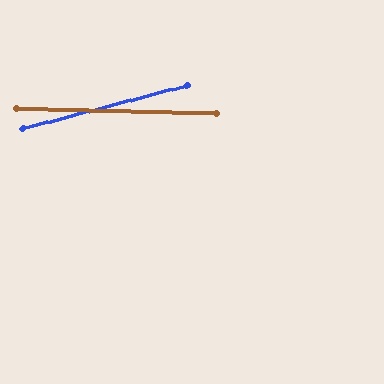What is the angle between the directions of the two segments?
Approximately 16 degrees.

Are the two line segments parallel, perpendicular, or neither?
Neither parallel nor perpendicular — they differ by about 16°.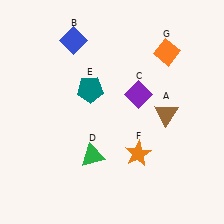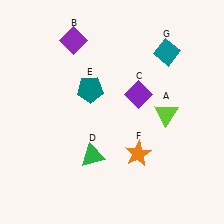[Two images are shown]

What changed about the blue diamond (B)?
In Image 1, B is blue. In Image 2, it changed to purple.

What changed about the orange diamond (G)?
In Image 1, G is orange. In Image 2, it changed to teal.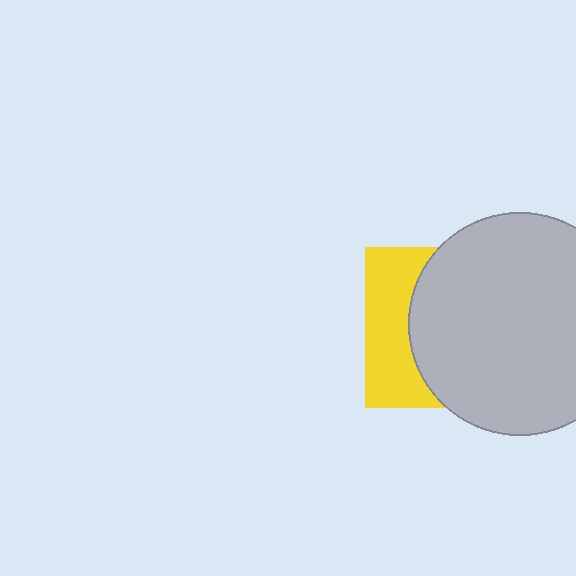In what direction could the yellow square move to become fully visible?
The yellow square could move left. That would shift it out from behind the light gray circle entirely.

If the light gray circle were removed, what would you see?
You would see the complete yellow square.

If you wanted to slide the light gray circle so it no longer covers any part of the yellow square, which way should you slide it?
Slide it right — that is the most direct way to separate the two shapes.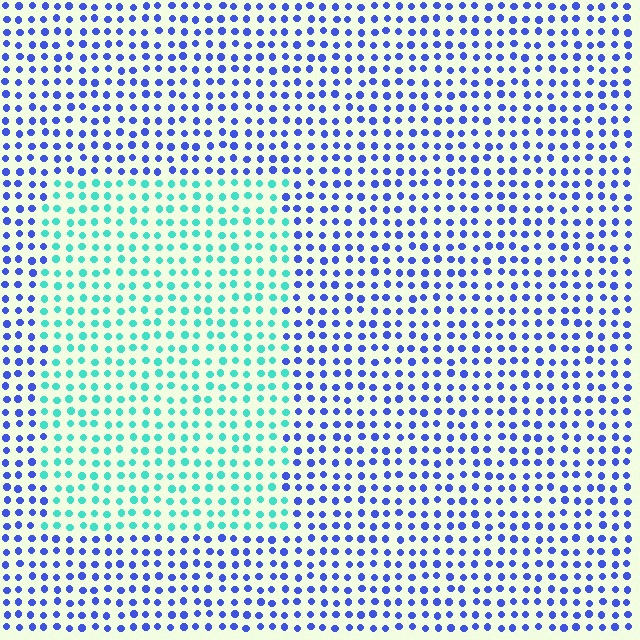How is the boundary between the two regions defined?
The boundary is defined purely by a slight shift in hue (about 63 degrees). Spacing, size, and orientation are identical on both sides.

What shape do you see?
I see a rectangle.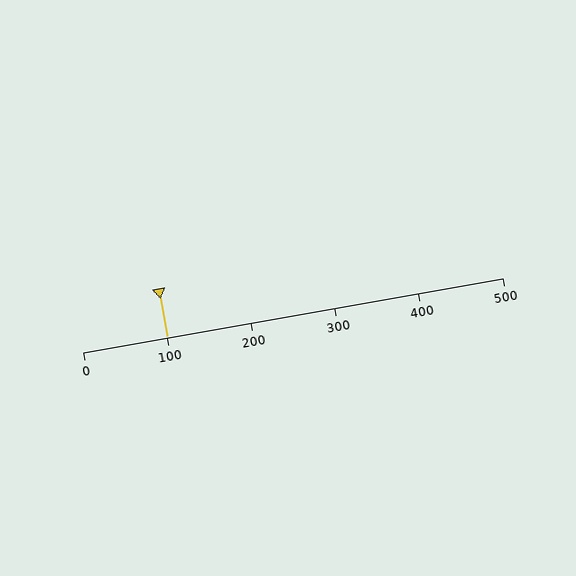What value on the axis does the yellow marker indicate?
The marker indicates approximately 100.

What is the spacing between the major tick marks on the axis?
The major ticks are spaced 100 apart.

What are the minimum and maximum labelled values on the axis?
The axis runs from 0 to 500.